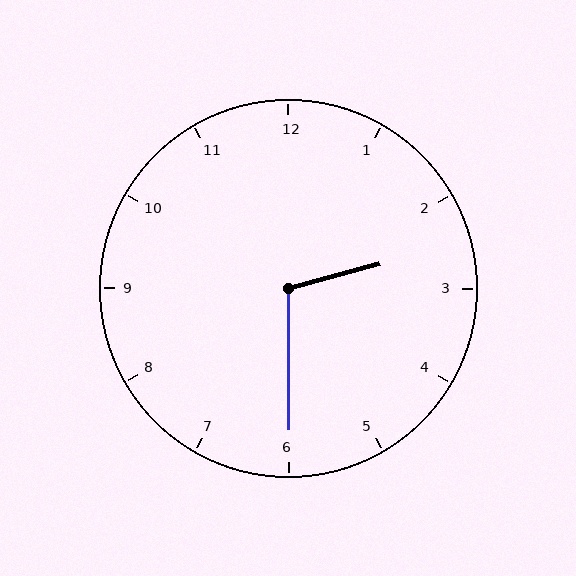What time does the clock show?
2:30.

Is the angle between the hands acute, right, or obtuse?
It is obtuse.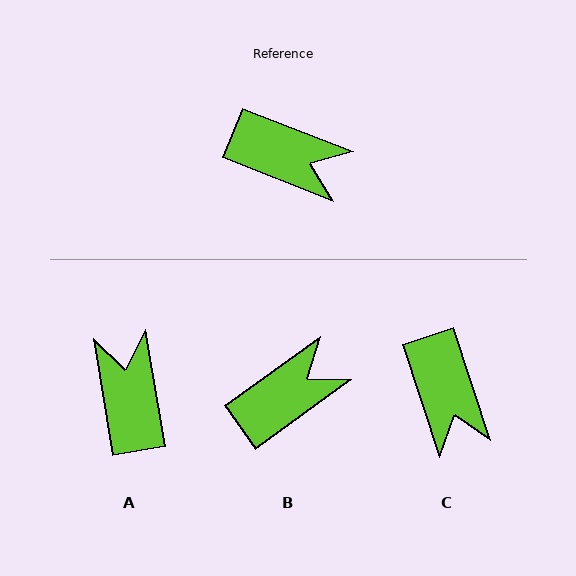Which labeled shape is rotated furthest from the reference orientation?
A, about 121 degrees away.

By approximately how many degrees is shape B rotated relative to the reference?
Approximately 57 degrees counter-clockwise.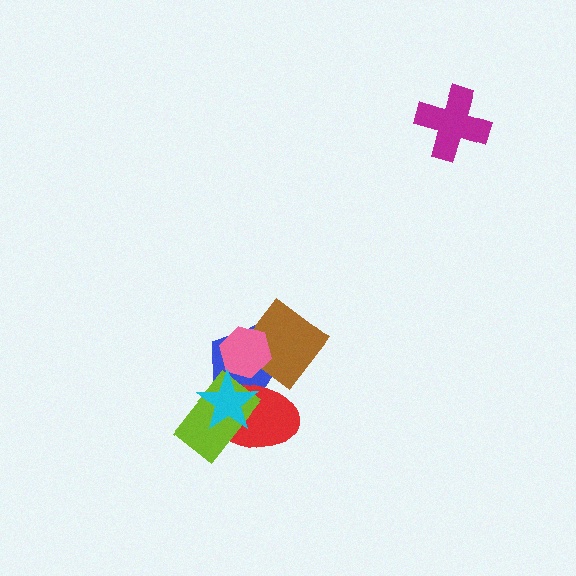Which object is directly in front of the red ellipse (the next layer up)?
The lime rectangle is directly in front of the red ellipse.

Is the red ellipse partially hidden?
Yes, it is partially covered by another shape.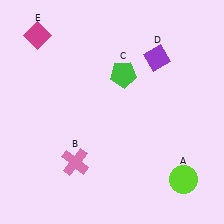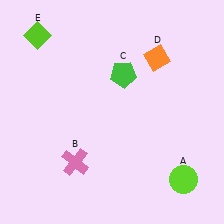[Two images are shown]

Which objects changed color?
D changed from purple to orange. E changed from magenta to lime.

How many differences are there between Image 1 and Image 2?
There are 2 differences between the two images.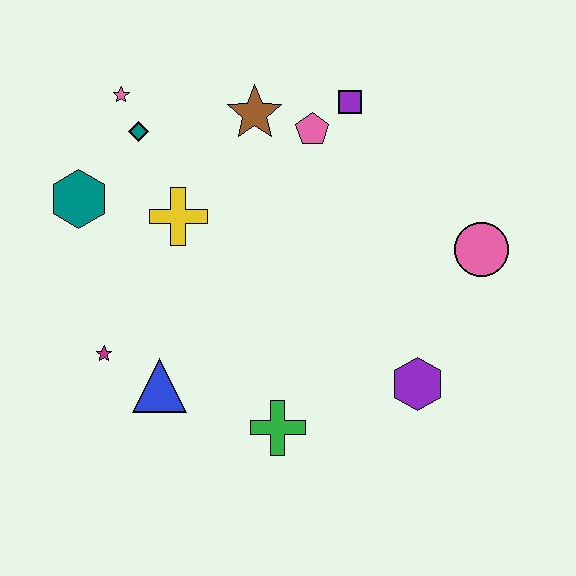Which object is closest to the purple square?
The pink pentagon is closest to the purple square.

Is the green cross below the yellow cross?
Yes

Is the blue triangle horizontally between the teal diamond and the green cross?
Yes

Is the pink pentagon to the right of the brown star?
Yes